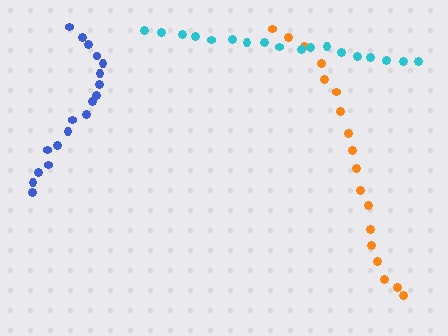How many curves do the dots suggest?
There are 3 distinct paths.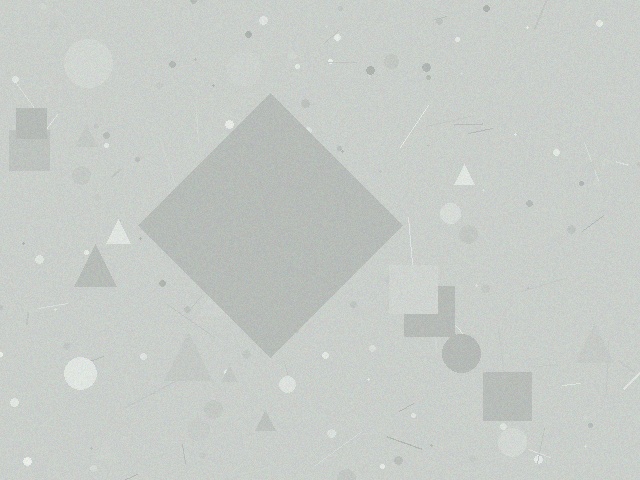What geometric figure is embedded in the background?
A diamond is embedded in the background.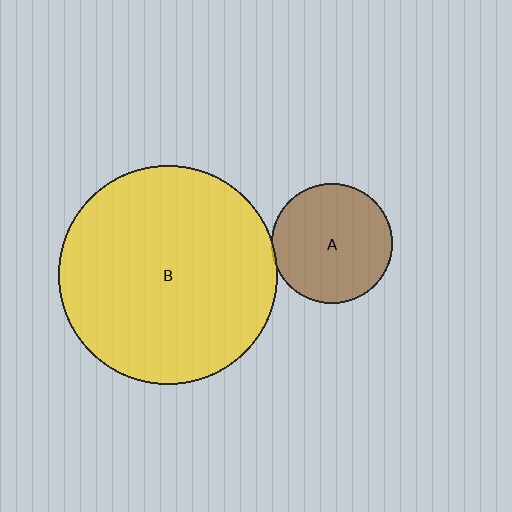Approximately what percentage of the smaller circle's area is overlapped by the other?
Approximately 5%.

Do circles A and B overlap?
Yes.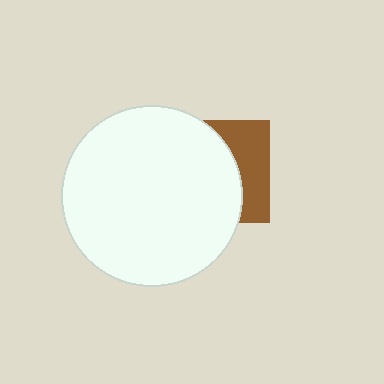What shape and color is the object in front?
The object in front is a white circle.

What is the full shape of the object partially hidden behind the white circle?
The partially hidden object is a brown square.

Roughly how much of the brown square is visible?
A small part of it is visible (roughly 35%).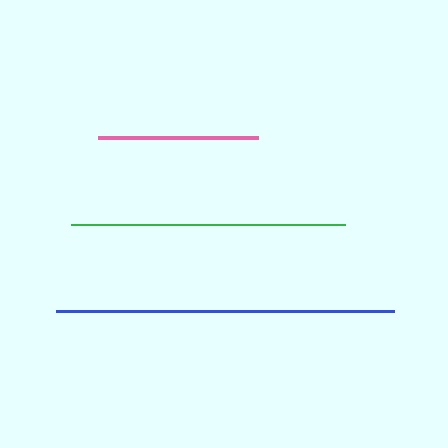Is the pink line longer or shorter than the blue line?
The blue line is longer than the pink line.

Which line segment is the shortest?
The pink line is the shortest at approximately 160 pixels.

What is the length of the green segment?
The green segment is approximately 274 pixels long.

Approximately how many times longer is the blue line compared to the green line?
The blue line is approximately 1.2 times the length of the green line.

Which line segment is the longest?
The blue line is the longest at approximately 338 pixels.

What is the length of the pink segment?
The pink segment is approximately 160 pixels long.